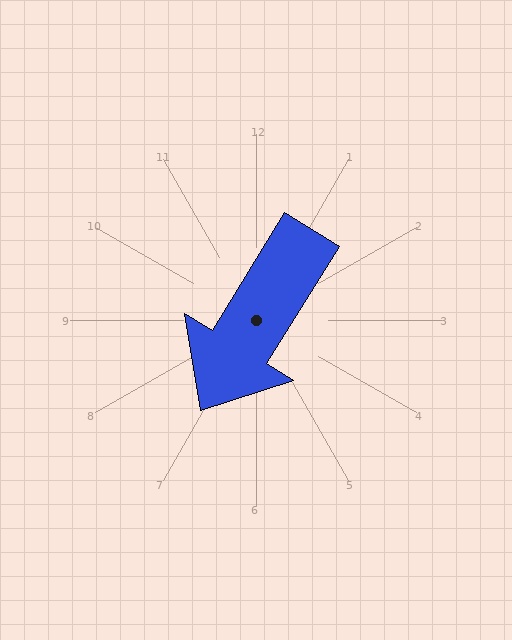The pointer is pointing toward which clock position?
Roughly 7 o'clock.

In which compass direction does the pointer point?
Southwest.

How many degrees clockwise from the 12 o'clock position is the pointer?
Approximately 212 degrees.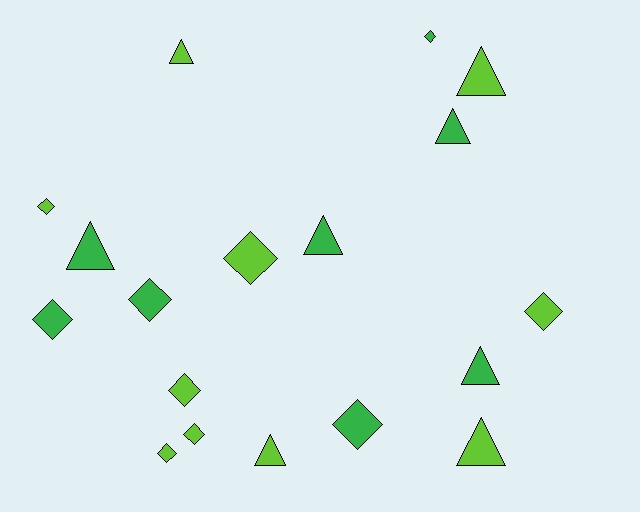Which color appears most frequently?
Lime, with 10 objects.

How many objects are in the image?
There are 18 objects.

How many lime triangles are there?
There are 4 lime triangles.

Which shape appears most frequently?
Diamond, with 10 objects.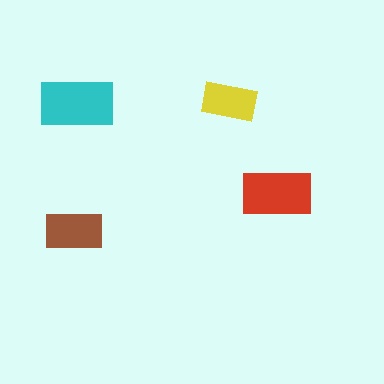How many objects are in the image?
There are 4 objects in the image.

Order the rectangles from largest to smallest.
the cyan one, the red one, the brown one, the yellow one.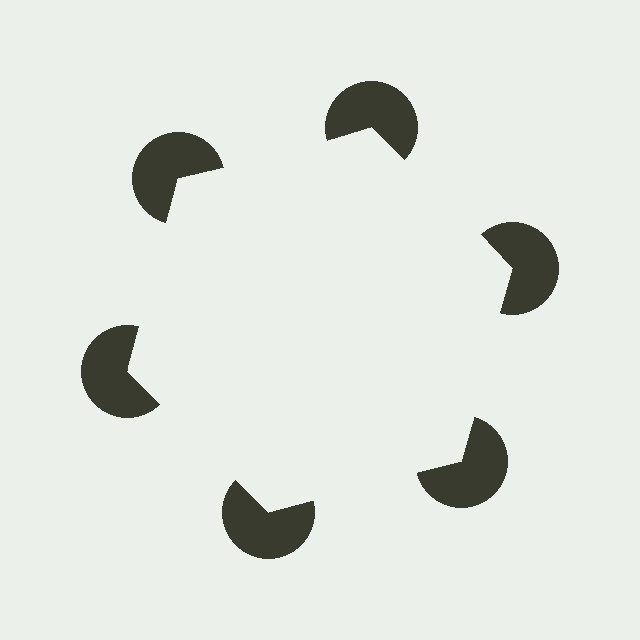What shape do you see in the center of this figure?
An illusory hexagon — its edges are inferred from the aligned wedge cuts in the pac-man discs, not physically drawn.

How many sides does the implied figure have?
6 sides.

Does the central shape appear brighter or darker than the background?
It typically appears slightly brighter than the background, even though no actual brightness change is drawn.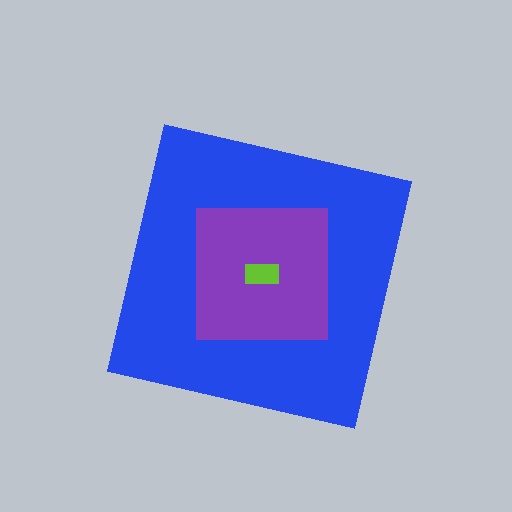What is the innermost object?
The lime rectangle.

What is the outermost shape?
The blue square.